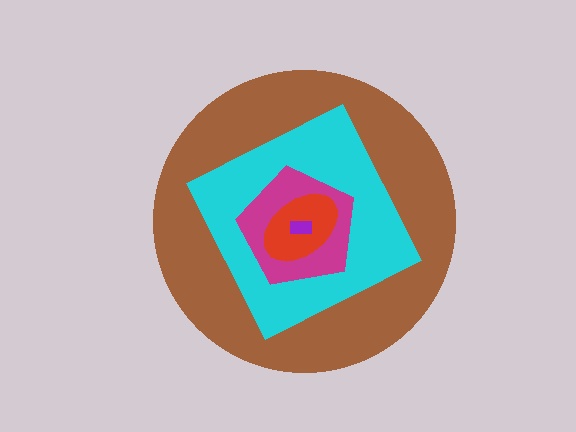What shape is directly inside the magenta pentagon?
The red ellipse.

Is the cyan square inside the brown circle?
Yes.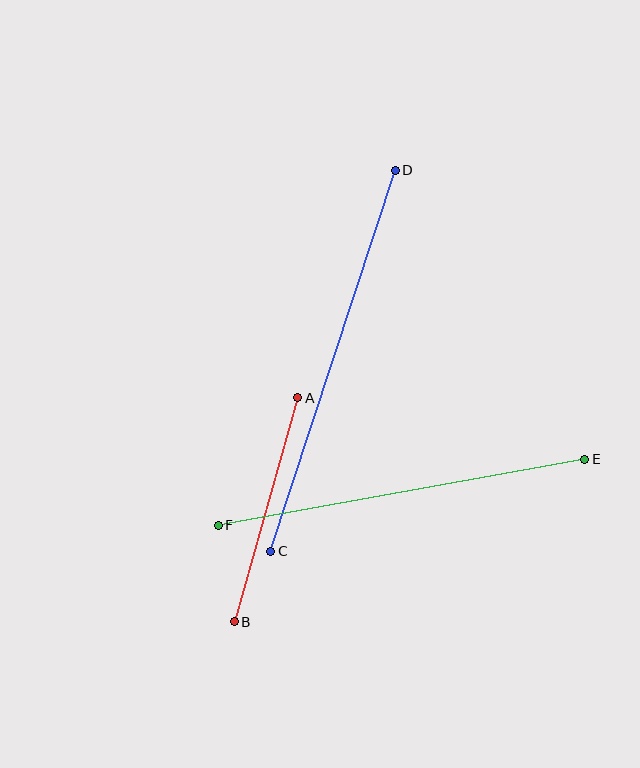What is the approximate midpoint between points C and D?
The midpoint is at approximately (333, 361) pixels.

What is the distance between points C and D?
The distance is approximately 401 pixels.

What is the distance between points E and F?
The distance is approximately 373 pixels.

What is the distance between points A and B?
The distance is approximately 233 pixels.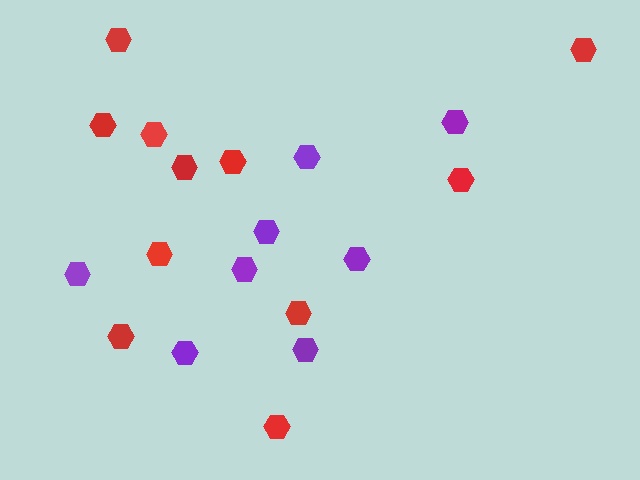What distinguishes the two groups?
There are 2 groups: one group of red hexagons (11) and one group of purple hexagons (8).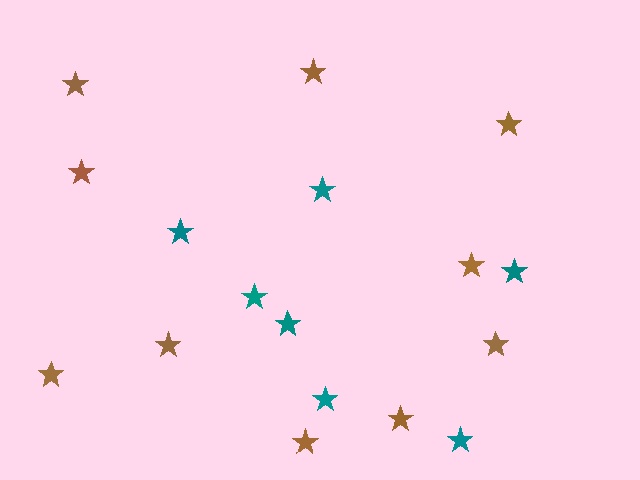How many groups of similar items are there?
There are 2 groups: one group of brown stars (10) and one group of teal stars (7).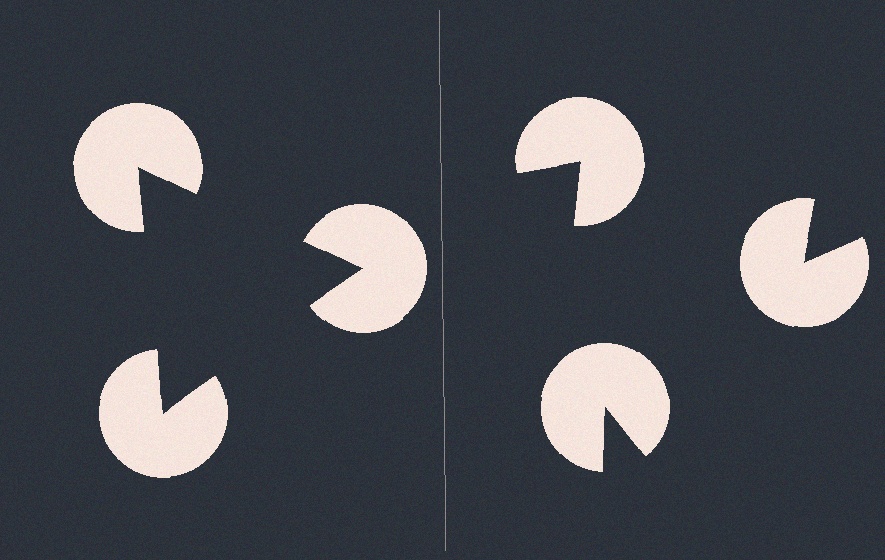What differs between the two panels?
The pac-man discs are positioned identically on both sides; only the wedge orientations differ. On the left they align to a triangle; on the right they are misaligned.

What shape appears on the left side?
An illusory triangle.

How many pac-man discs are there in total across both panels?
6 — 3 on each side.